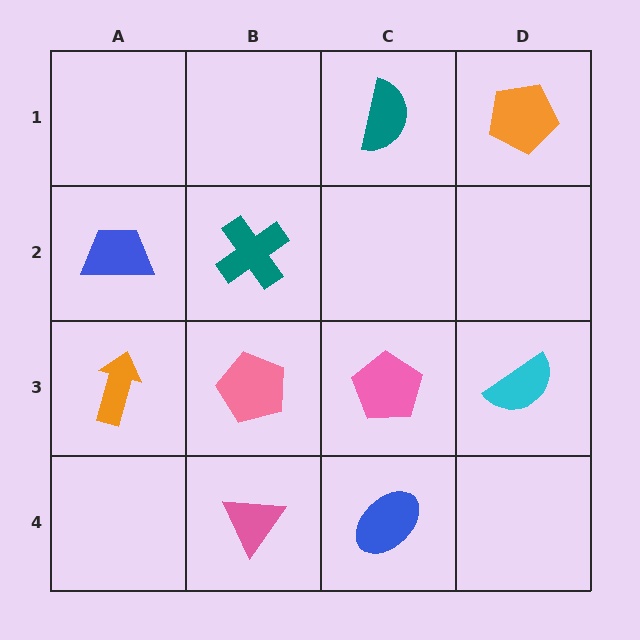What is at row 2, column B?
A teal cross.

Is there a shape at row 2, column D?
No, that cell is empty.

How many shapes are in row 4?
2 shapes.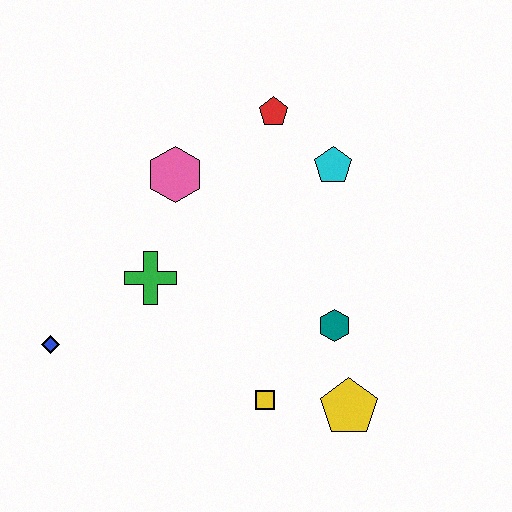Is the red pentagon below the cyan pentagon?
No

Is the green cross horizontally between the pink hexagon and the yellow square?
No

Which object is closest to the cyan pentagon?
The red pentagon is closest to the cyan pentagon.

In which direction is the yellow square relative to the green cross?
The yellow square is below the green cross.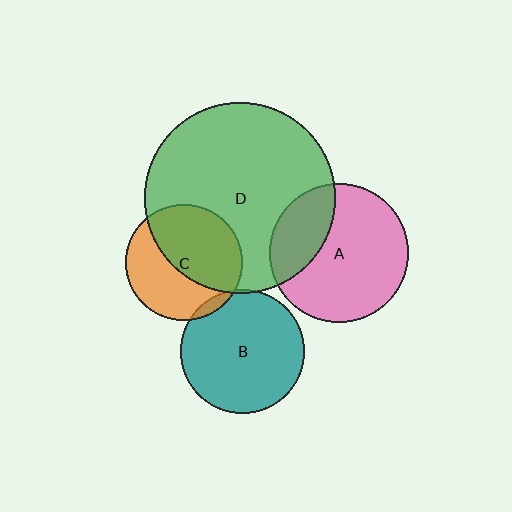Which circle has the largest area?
Circle D (green).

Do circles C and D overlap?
Yes.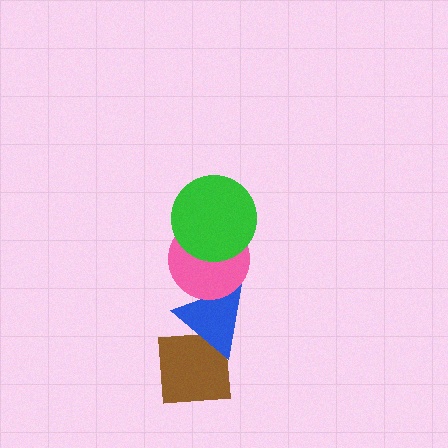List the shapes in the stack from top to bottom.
From top to bottom: the green circle, the pink circle, the blue triangle, the brown square.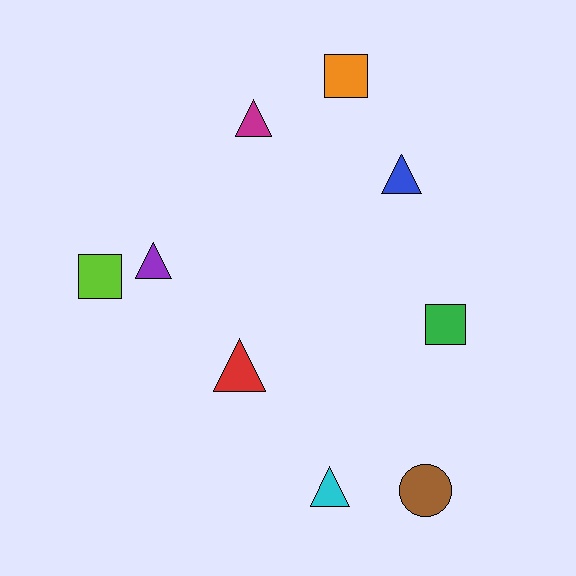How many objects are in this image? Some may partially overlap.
There are 9 objects.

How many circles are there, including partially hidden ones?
There is 1 circle.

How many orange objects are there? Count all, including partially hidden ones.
There is 1 orange object.